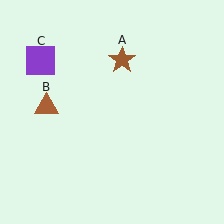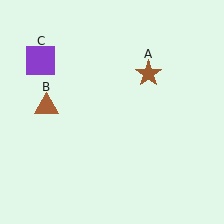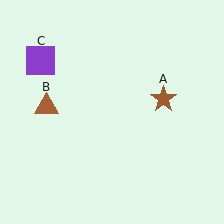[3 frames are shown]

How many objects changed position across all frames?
1 object changed position: brown star (object A).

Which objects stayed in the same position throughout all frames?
Brown triangle (object B) and purple square (object C) remained stationary.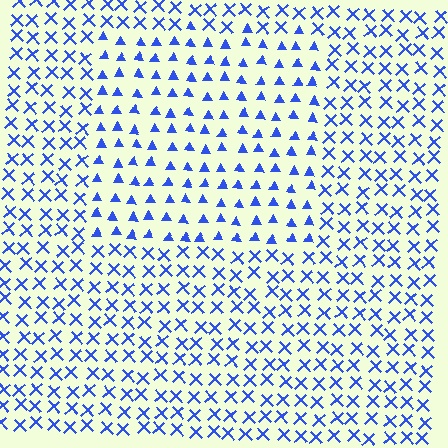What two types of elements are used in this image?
The image uses triangles inside the rectangle region and X marks outside it.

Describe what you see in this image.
The image is filled with small blue elements arranged in a uniform grid. A rectangle-shaped region contains triangles, while the surrounding area contains X marks. The boundary is defined purely by the change in element shape.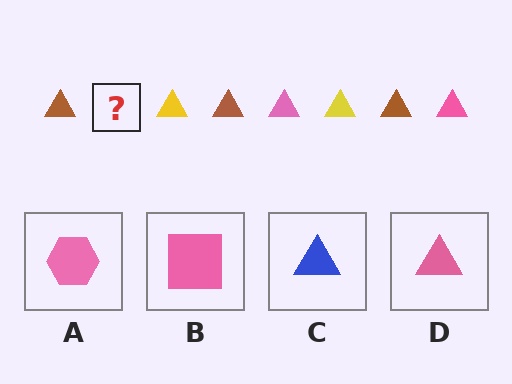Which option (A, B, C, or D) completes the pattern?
D.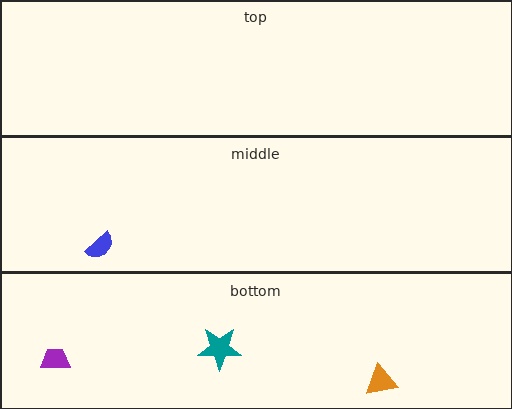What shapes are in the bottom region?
The orange triangle, the purple trapezoid, the teal star.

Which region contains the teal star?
The bottom region.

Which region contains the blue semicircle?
The middle region.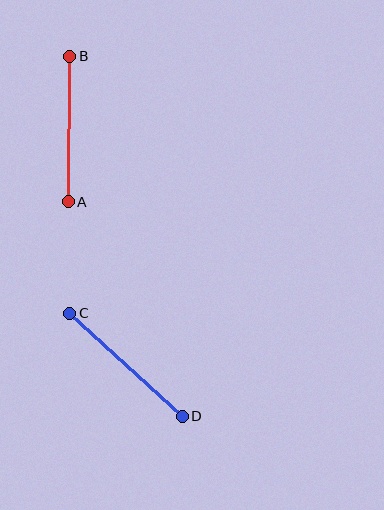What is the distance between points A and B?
The distance is approximately 146 pixels.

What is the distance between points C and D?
The distance is approximately 153 pixels.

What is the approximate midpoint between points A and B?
The midpoint is at approximately (69, 129) pixels.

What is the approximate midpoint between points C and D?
The midpoint is at approximately (126, 365) pixels.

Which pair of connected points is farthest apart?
Points C and D are farthest apart.